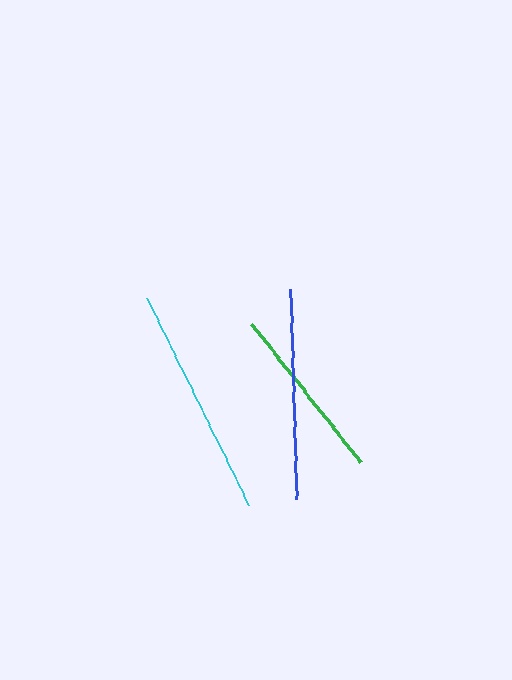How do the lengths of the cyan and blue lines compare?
The cyan and blue lines are approximately the same length.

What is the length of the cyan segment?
The cyan segment is approximately 231 pixels long.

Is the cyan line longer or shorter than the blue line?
The cyan line is longer than the blue line.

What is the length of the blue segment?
The blue segment is approximately 210 pixels long.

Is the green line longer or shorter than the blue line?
The blue line is longer than the green line.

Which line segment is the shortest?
The green line is the shortest at approximately 176 pixels.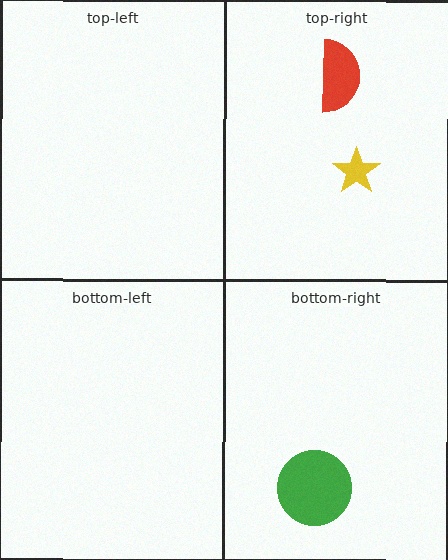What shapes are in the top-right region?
The yellow star, the red semicircle.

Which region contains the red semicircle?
The top-right region.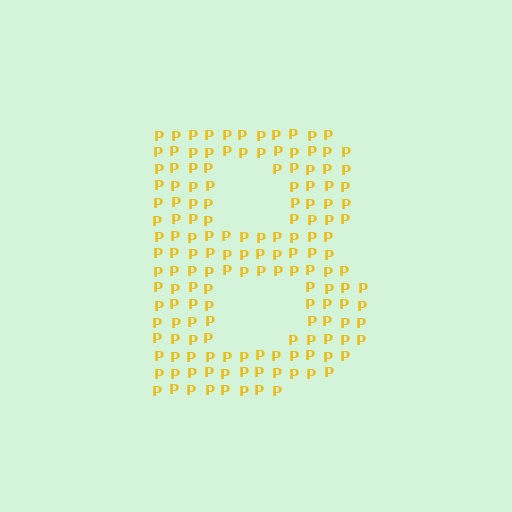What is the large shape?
The large shape is the letter B.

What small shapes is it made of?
It is made of small letter P's.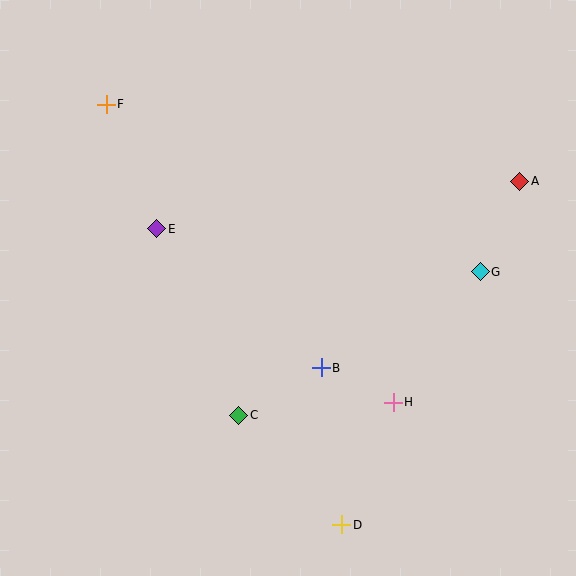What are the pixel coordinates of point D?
Point D is at (342, 525).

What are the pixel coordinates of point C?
Point C is at (239, 415).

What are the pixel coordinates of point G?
Point G is at (480, 272).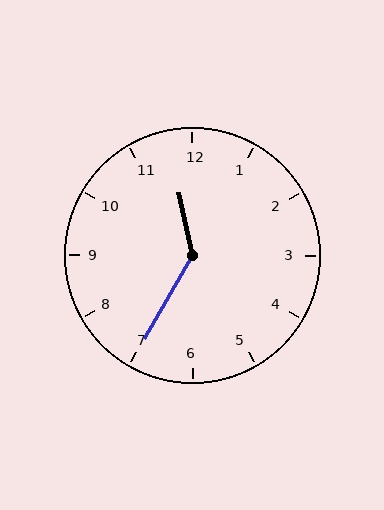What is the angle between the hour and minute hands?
Approximately 138 degrees.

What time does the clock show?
11:35.